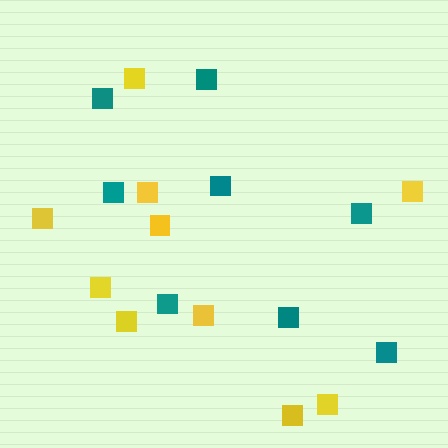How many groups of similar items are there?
There are 2 groups: one group of yellow squares (10) and one group of teal squares (8).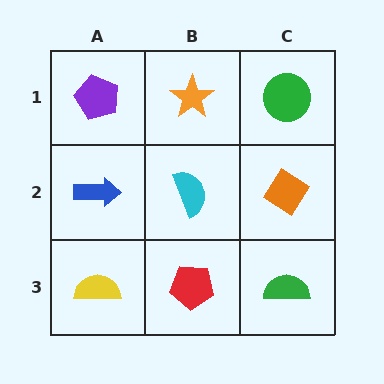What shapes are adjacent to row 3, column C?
An orange diamond (row 2, column C), a red pentagon (row 3, column B).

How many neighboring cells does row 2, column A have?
3.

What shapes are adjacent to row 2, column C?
A green circle (row 1, column C), a green semicircle (row 3, column C), a cyan semicircle (row 2, column B).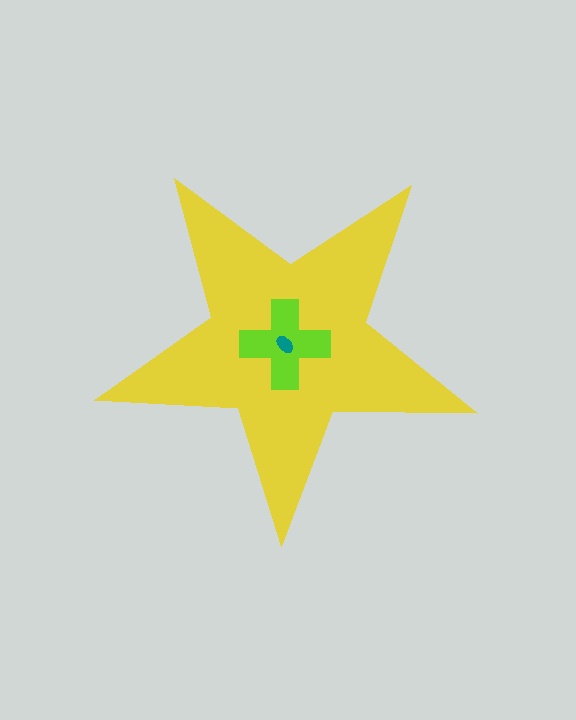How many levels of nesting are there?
3.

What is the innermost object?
The teal ellipse.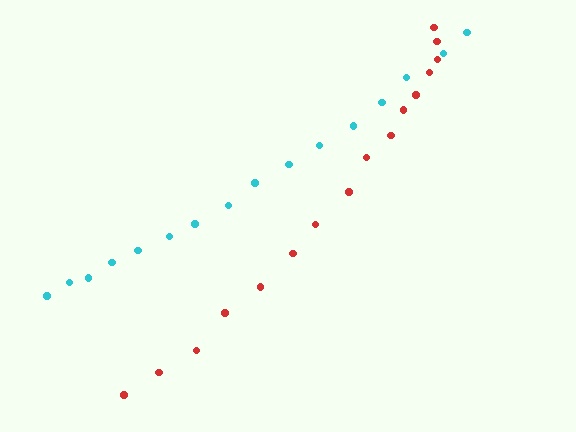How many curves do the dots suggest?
There are 2 distinct paths.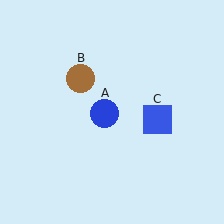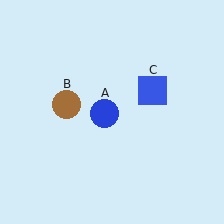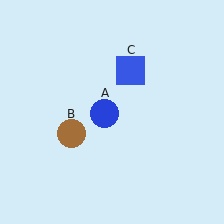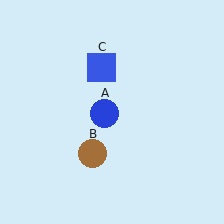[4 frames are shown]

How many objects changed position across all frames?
2 objects changed position: brown circle (object B), blue square (object C).